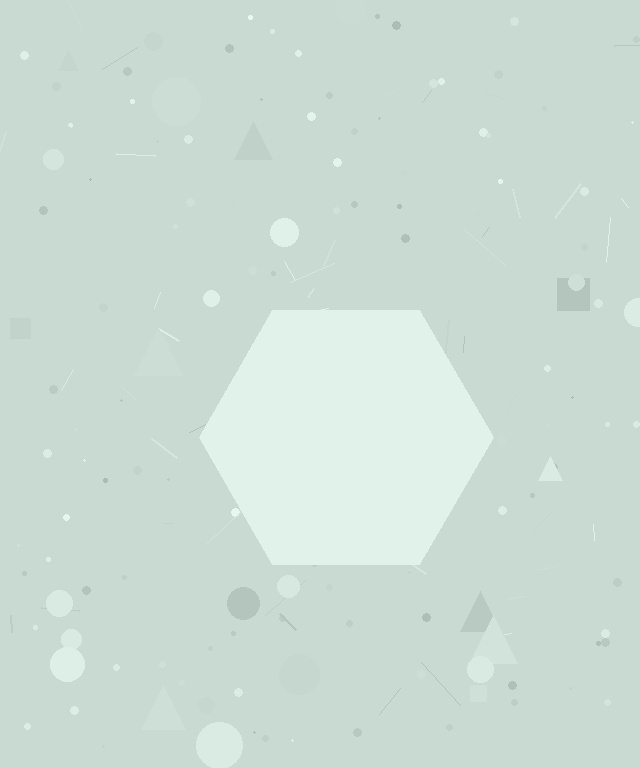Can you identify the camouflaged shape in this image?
The camouflaged shape is a hexagon.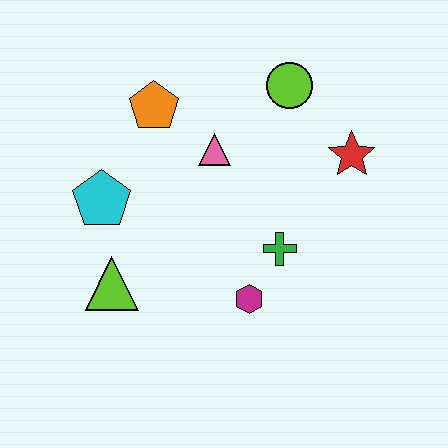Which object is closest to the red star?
The lime circle is closest to the red star.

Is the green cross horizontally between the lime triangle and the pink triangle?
No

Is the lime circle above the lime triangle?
Yes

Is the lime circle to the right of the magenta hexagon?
Yes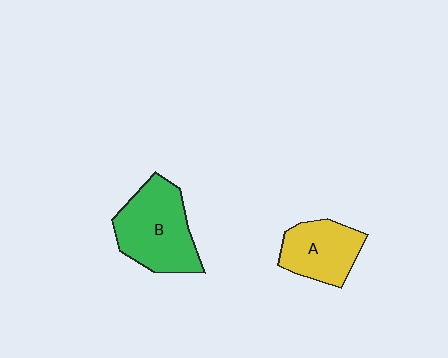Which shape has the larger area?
Shape B (green).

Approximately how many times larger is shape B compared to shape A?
Approximately 1.4 times.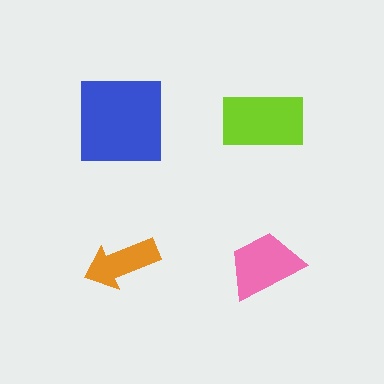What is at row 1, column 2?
A lime rectangle.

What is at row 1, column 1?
A blue square.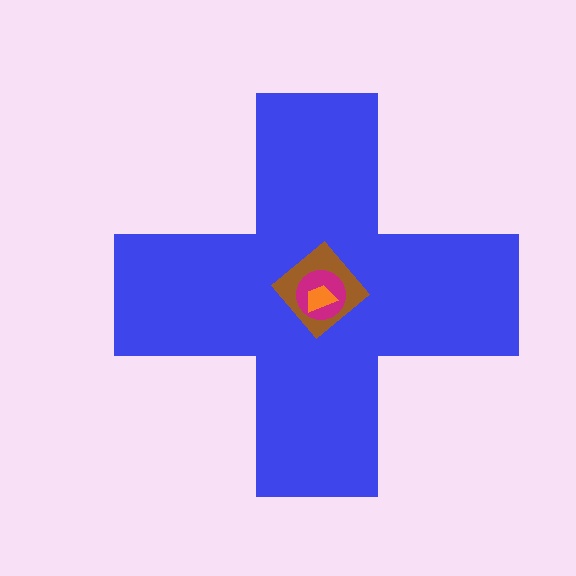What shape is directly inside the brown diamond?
The magenta circle.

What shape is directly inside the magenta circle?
The orange trapezoid.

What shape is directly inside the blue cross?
The brown diamond.